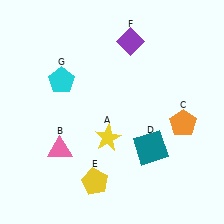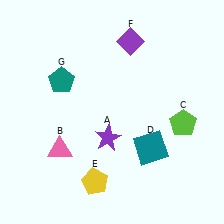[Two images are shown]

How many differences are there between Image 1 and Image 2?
There are 3 differences between the two images.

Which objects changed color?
A changed from yellow to purple. C changed from orange to lime. G changed from cyan to teal.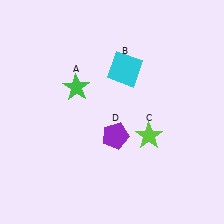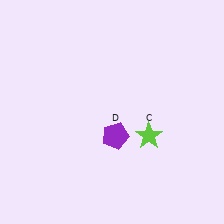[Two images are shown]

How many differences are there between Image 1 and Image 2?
There are 2 differences between the two images.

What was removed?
The green star (A), the cyan square (B) were removed in Image 2.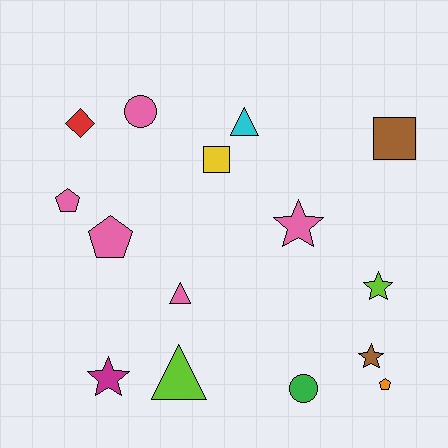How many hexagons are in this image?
There are no hexagons.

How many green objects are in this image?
There is 1 green object.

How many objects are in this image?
There are 15 objects.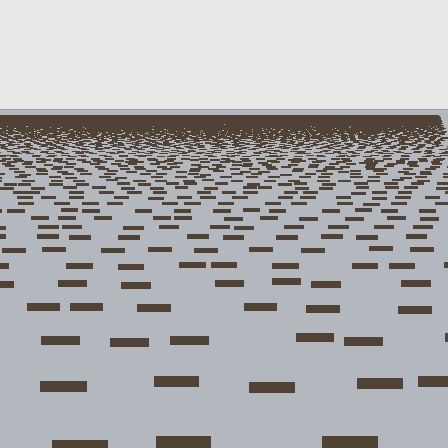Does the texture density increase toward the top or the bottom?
Density increases toward the top.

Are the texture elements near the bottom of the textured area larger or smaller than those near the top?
Larger. Near the bottom, elements are closer to the viewer and appear at a bigger on-screen size.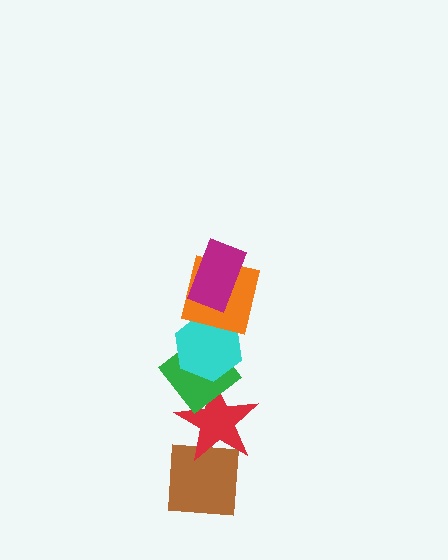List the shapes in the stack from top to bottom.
From top to bottom: the magenta rectangle, the orange square, the cyan hexagon, the green diamond, the red star, the brown square.